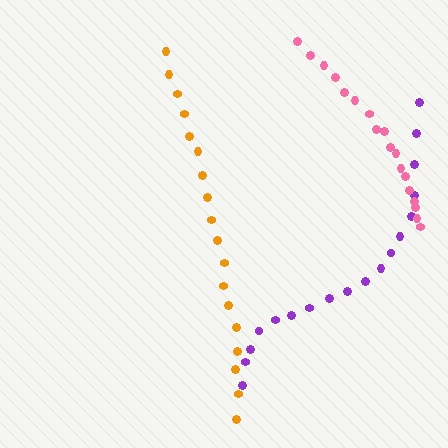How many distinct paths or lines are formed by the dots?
There are 3 distinct paths.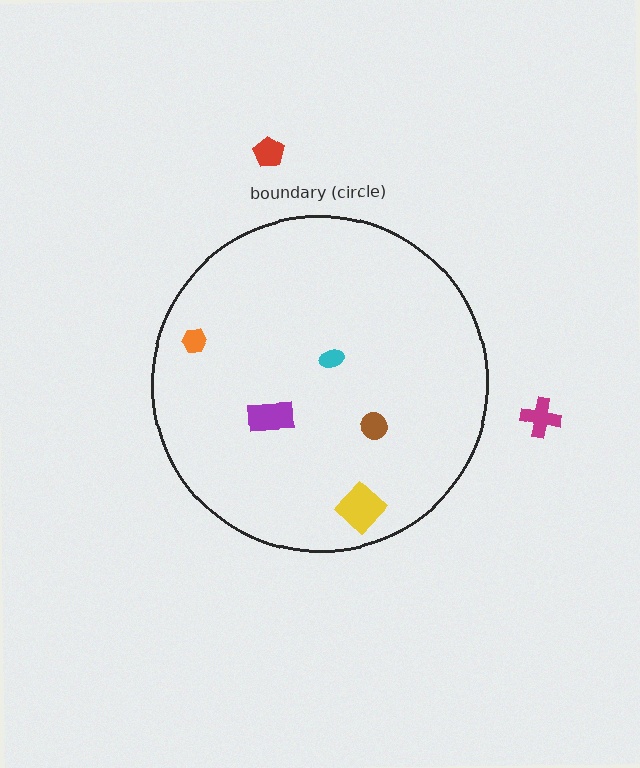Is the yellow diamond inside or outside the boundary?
Inside.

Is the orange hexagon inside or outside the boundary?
Inside.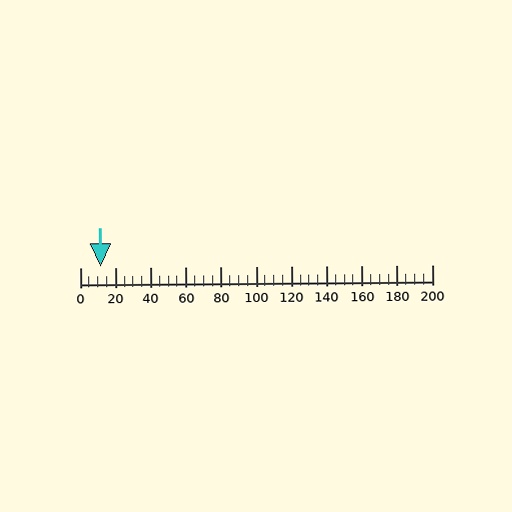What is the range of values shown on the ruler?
The ruler shows values from 0 to 200.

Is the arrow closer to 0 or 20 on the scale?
The arrow is closer to 20.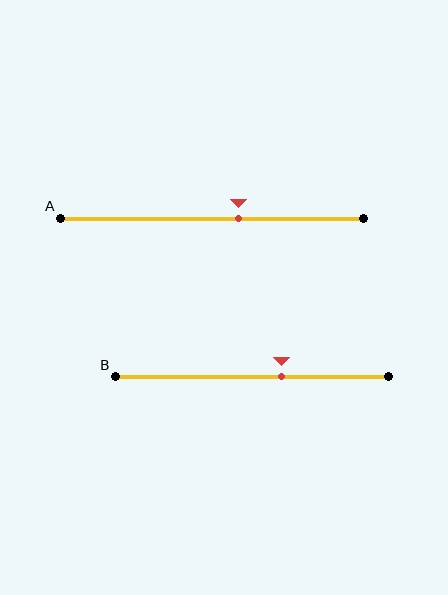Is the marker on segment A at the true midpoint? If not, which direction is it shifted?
No, the marker on segment A is shifted to the right by about 9% of the segment length.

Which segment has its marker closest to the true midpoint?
Segment A has its marker closest to the true midpoint.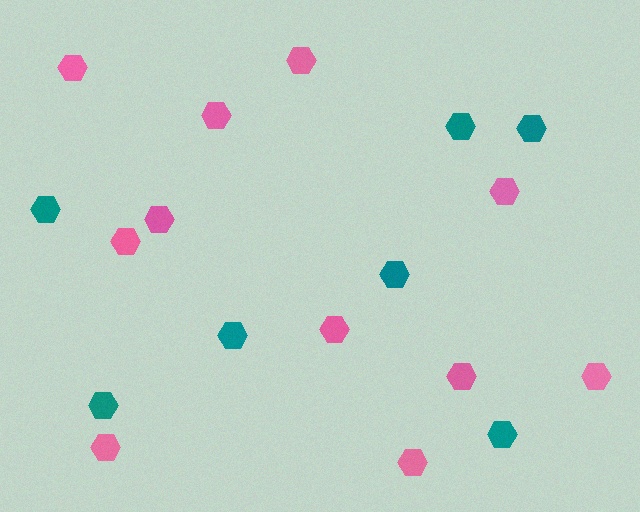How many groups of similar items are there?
There are 2 groups: one group of teal hexagons (7) and one group of pink hexagons (11).